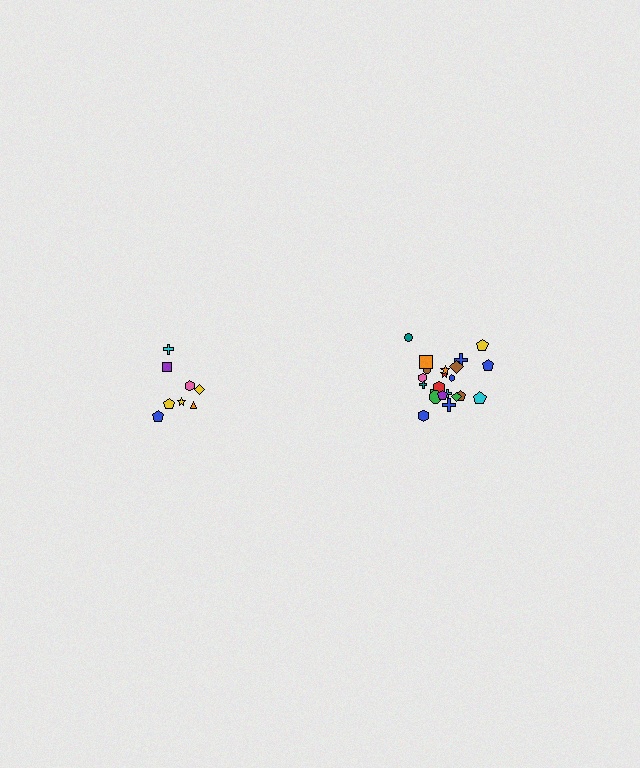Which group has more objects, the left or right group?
The right group.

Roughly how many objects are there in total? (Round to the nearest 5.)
Roughly 30 objects in total.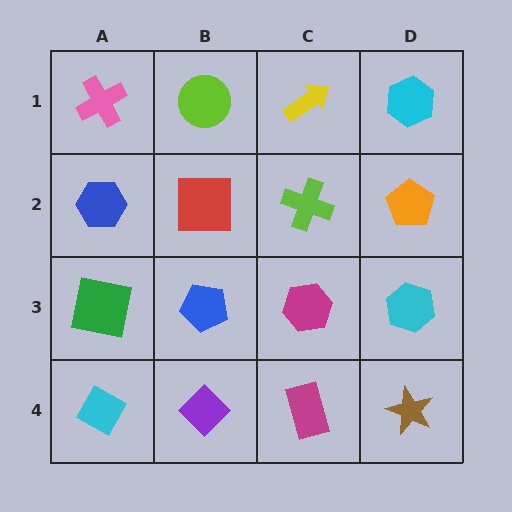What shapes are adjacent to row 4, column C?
A magenta hexagon (row 3, column C), a purple diamond (row 4, column B), a brown star (row 4, column D).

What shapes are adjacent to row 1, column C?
A lime cross (row 2, column C), a lime circle (row 1, column B), a cyan hexagon (row 1, column D).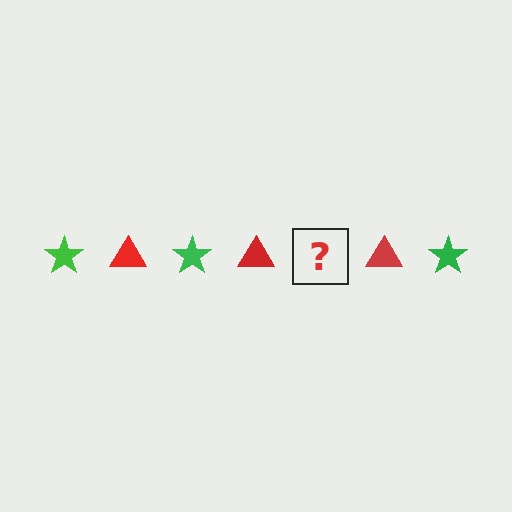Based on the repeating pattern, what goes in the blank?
The blank should be a green star.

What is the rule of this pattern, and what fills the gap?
The rule is that the pattern alternates between green star and red triangle. The gap should be filled with a green star.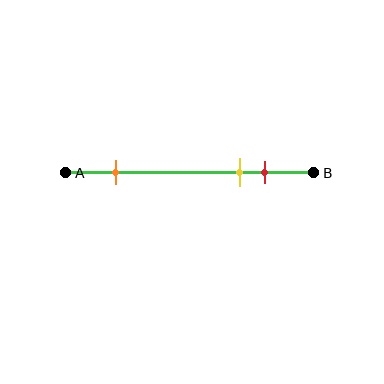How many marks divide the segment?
There are 3 marks dividing the segment.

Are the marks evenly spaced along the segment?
No, the marks are not evenly spaced.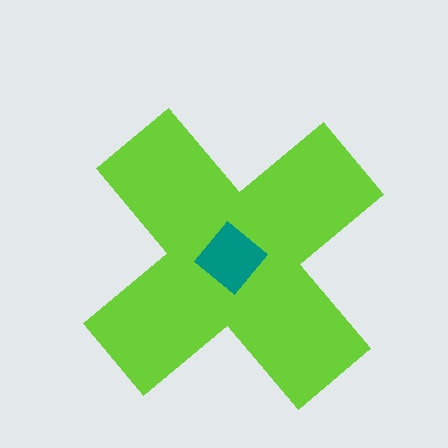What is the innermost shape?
The teal diamond.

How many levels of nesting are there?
2.